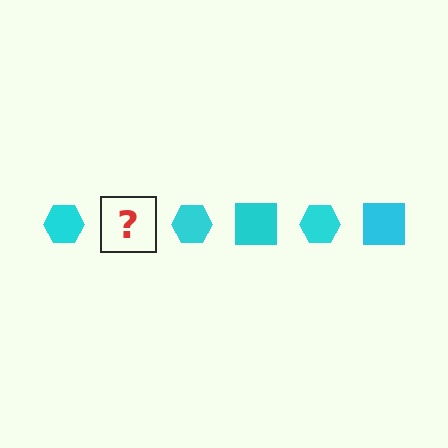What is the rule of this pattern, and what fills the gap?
The rule is that the pattern cycles through hexagon, square shapes in cyan. The gap should be filled with a cyan square.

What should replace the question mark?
The question mark should be replaced with a cyan square.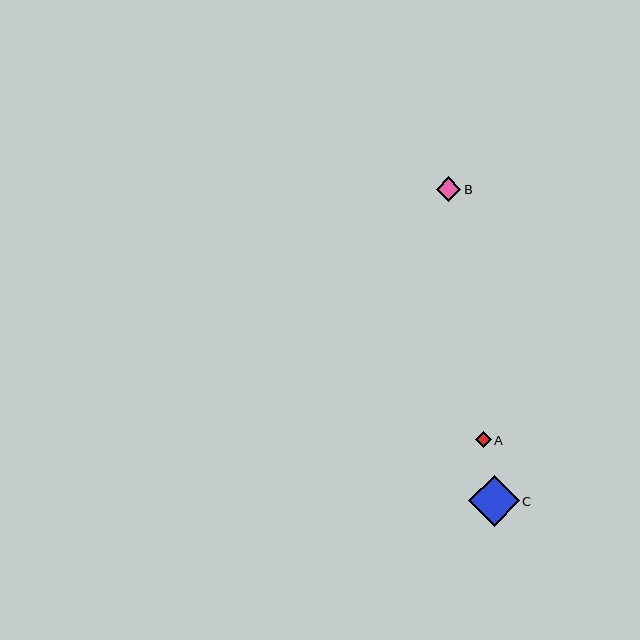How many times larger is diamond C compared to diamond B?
Diamond C is approximately 2.0 times the size of diamond B.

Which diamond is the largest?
Diamond C is the largest with a size of approximately 50 pixels.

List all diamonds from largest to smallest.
From largest to smallest: C, B, A.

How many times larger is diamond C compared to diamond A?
Diamond C is approximately 3.1 times the size of diamond A.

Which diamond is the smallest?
Diamond A is the smallest with a size of approximately 16 pixels.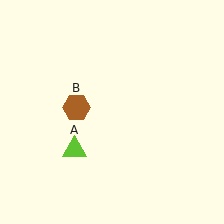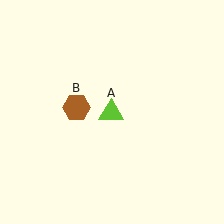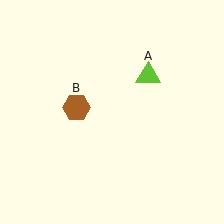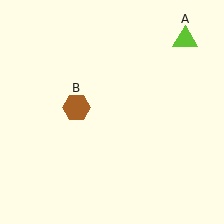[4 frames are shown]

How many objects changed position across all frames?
1 object changed position: lime triangle (object A).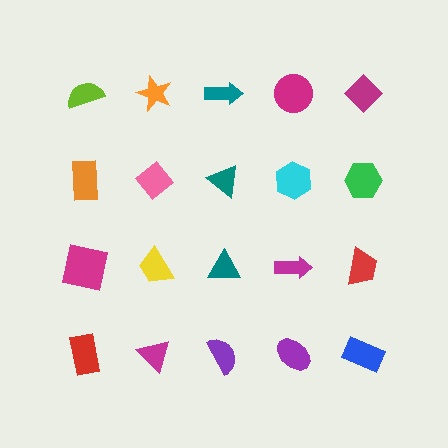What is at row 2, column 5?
A green hexagon.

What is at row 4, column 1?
A red rectangle.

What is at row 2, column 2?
A pink diamond.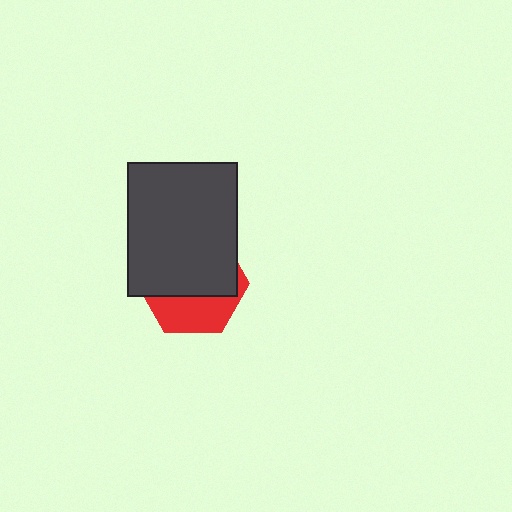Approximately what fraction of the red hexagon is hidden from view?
Roughly 64% of the red hexagon is hidden behind the dark gray rectangle.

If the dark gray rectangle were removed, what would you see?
You would see the complete red hexagon.